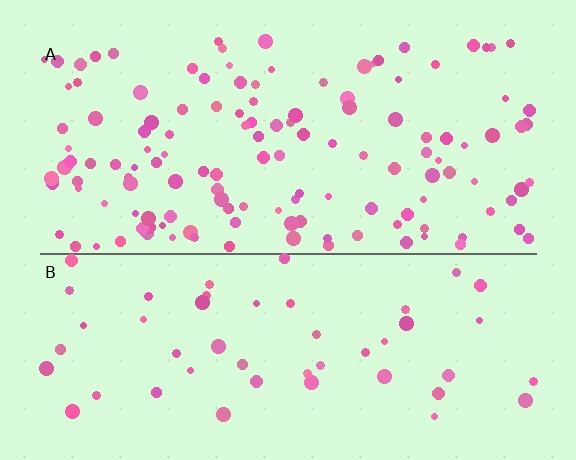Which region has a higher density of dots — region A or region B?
A (the top).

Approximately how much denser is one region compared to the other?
Approximately 2.6× — region A over region B.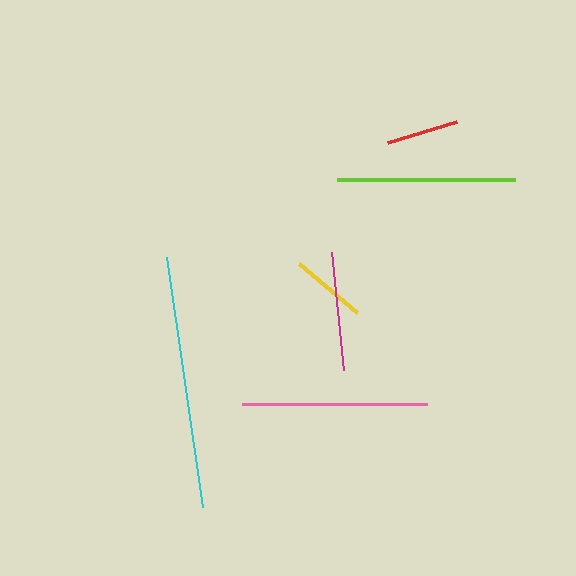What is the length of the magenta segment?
The magenta segment is approximately 119 pixels long.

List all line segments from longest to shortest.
From longest to shortest: cyan, pink, lime, magenta, yellow, red.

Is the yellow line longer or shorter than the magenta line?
The magenta line is longer than the yellow line.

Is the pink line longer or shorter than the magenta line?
The pink line is longer than the magenta line.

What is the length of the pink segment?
The pink segment is approximately 186 pixels long.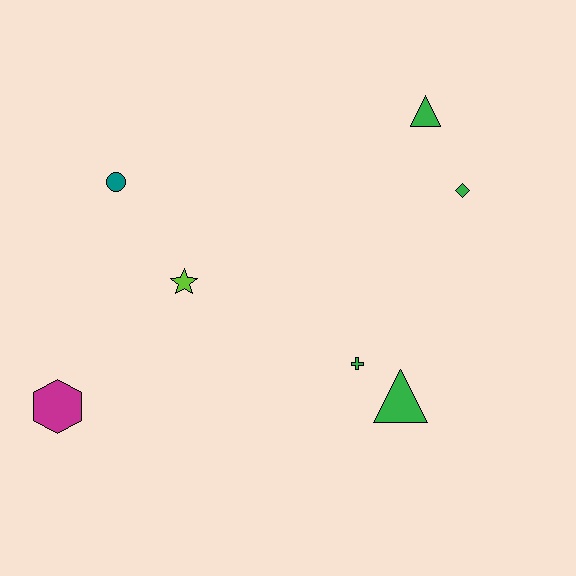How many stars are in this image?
There is 1 star.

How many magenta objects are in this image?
There is 1 magenta object.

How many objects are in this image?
There are 7 objects.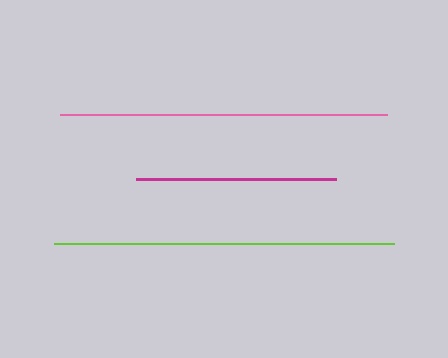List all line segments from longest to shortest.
From longest to shortest: lime, pink, magenta.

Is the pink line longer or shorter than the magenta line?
The pink line is longer than the magenta line.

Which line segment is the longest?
The lime line is the longest at approximately 339 pixels.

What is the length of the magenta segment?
The magenta segment is approximately 199 pixels long.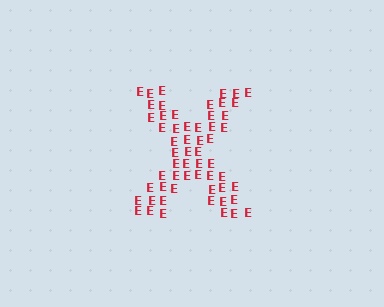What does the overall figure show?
The overall figure shows the letter X.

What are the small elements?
The small elements are letter E's.